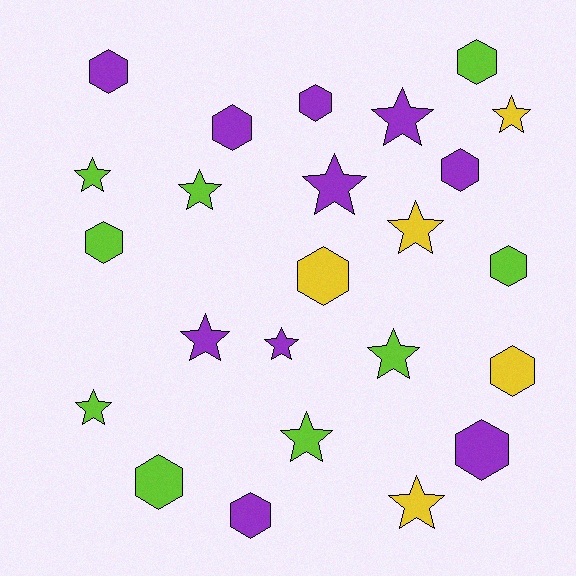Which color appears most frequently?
Purple, with 10 objects.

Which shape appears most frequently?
Star, with 12 objects.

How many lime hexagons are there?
There are 4 lime hexagons.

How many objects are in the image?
There are 24 objects.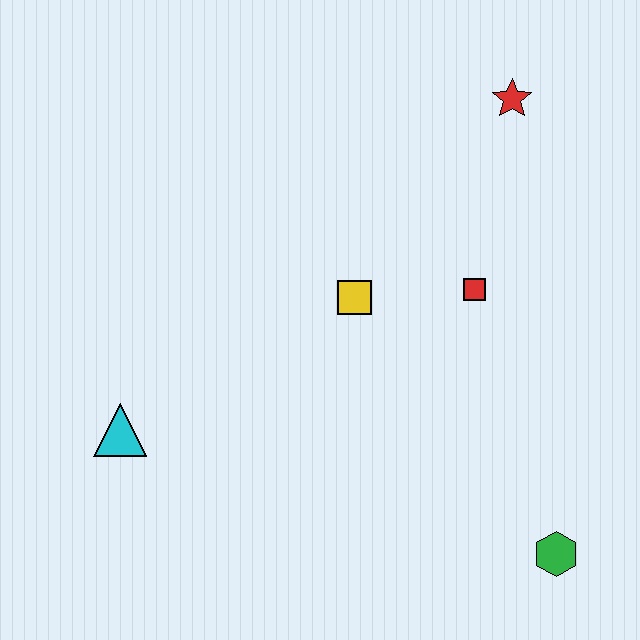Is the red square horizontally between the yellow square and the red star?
Yes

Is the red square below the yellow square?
No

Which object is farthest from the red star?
The cyan triangle is farthest from the red star.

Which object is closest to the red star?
The red square is closest to the red star.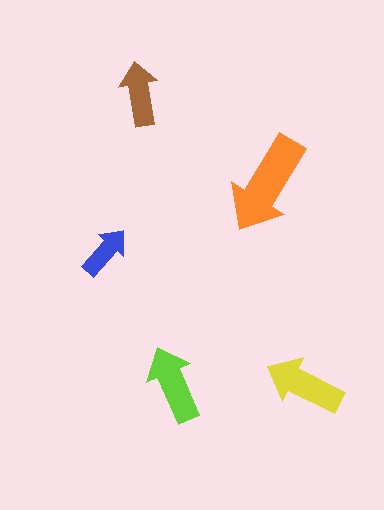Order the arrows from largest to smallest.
the orange one, the yellow one, the lime one, the brown one, the blue one.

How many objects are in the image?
There are 5 objects in the image.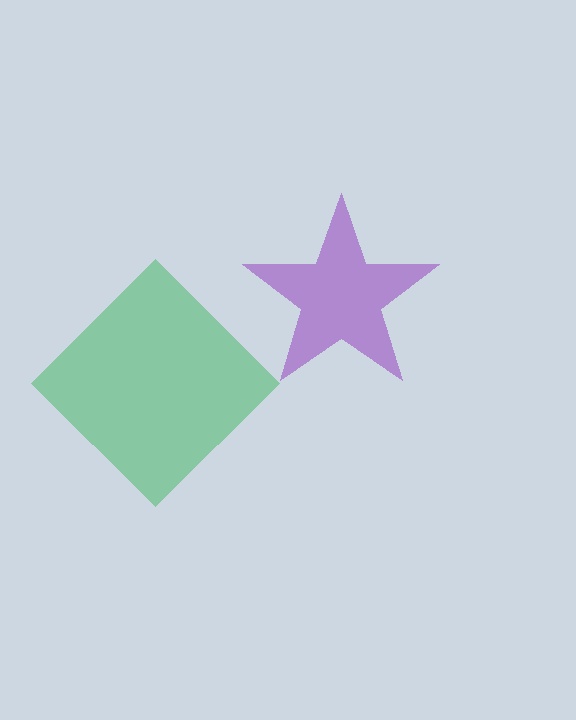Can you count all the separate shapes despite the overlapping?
Yes, there are 2 separate shapes.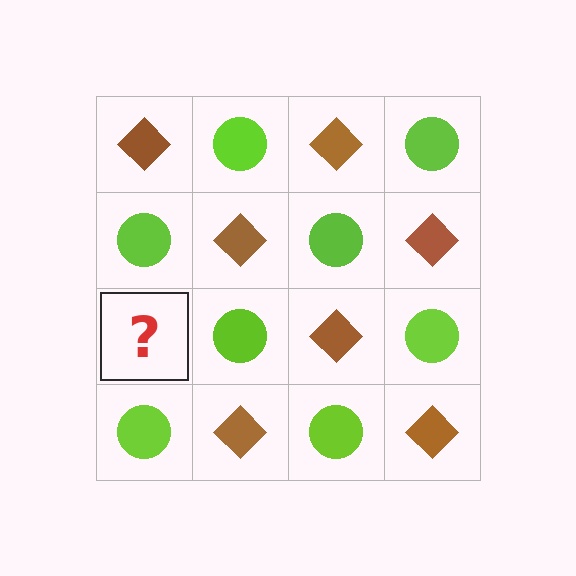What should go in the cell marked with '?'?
The missing cell should contain a brown diamond.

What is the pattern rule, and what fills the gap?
The rule is that it alternates brown diamond and lime circle in a checkerboard pattern. The gap should be filled with a brown diamond.